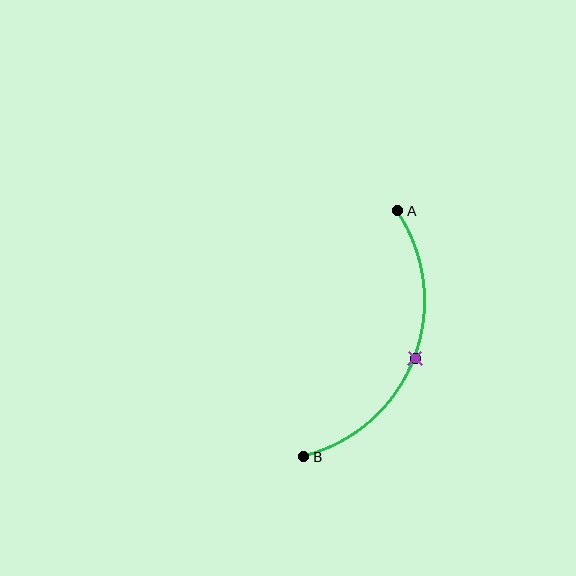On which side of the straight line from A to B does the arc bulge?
The arc bulges to the right of the straight line connecting A and B.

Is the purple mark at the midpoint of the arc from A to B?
Yes. The purple mark lies on the arc at equal arc-length from both A and B — it is the arc midpoint.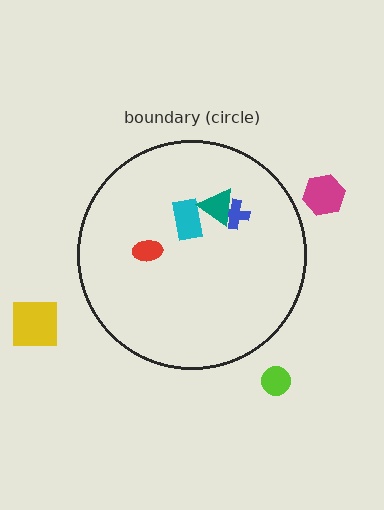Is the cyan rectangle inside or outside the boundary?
Inside.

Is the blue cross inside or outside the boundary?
Inside.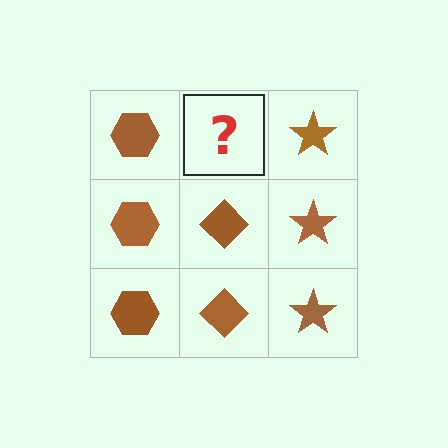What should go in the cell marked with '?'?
The missing cell should contain a brown diamond.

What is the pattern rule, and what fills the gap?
The rule is that each column has a consistent shape. The gap should be filled with a brown diamond.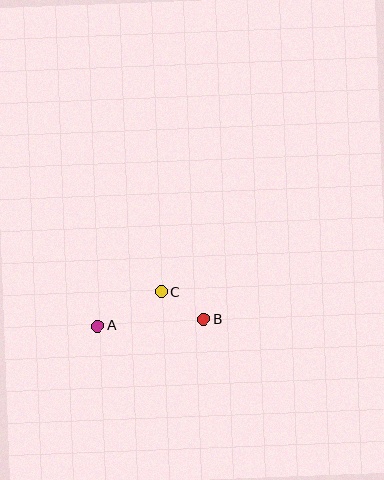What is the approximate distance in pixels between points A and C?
The distance between A and C is approximately 72 pixels.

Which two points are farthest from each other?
Points A and B are farthest from each other.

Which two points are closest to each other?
Points B and C are closest to each other.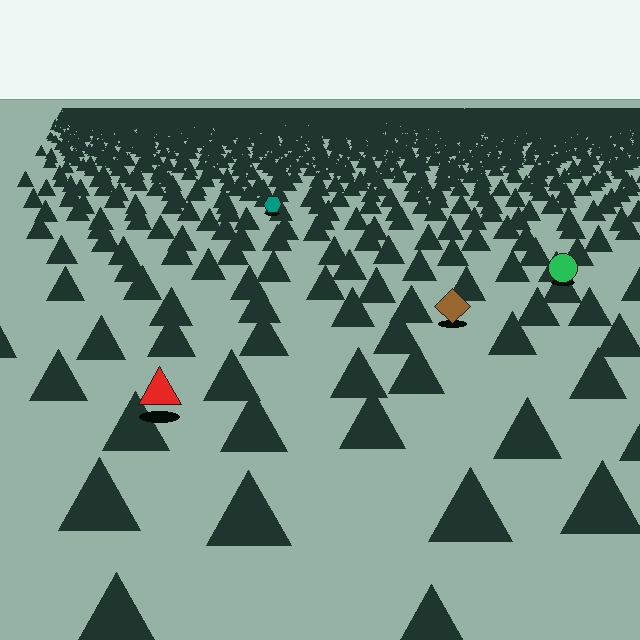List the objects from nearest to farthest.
From nearest to farthest: the red triangle, the brown diamond, the green circle, the teal hexagon.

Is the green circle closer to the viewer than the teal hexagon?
Yes. The green circle is closer — you can tell from the texture gradient: the ground texture is coarser near it.